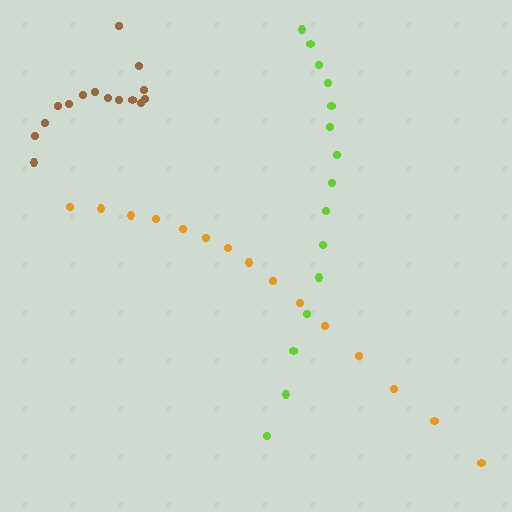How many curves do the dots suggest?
There are 3 distinct paths.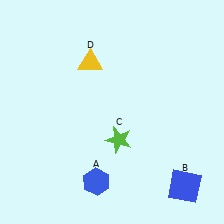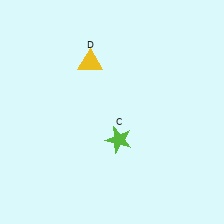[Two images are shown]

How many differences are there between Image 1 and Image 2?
There are 2 differences between the two images.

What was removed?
The blue square (B), the blue hexagon (A) were removed in Image 2.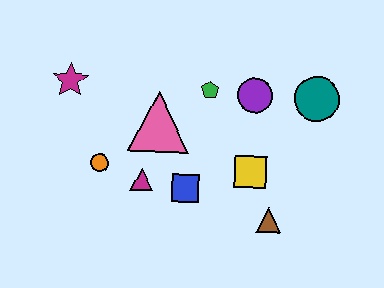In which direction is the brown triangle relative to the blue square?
The brown triangle is to the right of the blue square.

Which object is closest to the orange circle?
The magenta triangle is closest to the orange circle.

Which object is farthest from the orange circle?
The teal circle is farthest from the orange circle.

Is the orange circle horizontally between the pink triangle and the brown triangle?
No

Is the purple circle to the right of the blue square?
Yes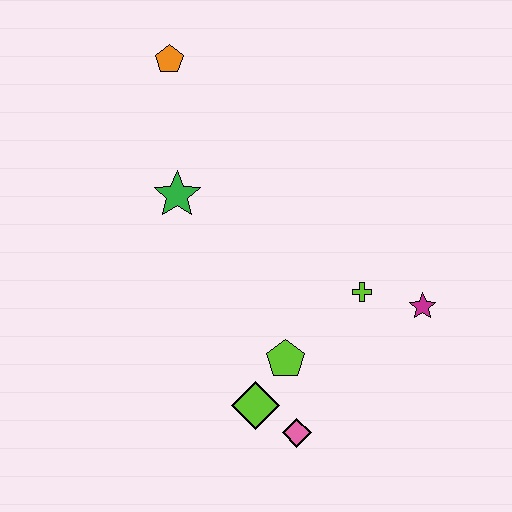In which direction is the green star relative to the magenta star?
The green star is to the left of the magenta star.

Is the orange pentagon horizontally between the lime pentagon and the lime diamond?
No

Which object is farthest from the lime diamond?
The orange pentagon is farthest from the lime diamond.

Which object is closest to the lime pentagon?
The lime diamond is closest to the lime pentagon.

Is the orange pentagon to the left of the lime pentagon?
Yes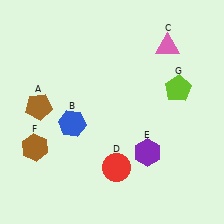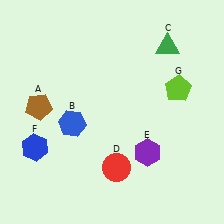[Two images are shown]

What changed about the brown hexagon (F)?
In Image 1, F is brown. In Image 2, it changed to blue.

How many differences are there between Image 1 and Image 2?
There are 2 differences between the two images.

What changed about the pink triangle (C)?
In Image 1, C is pink. In Image 2, it changed to green.